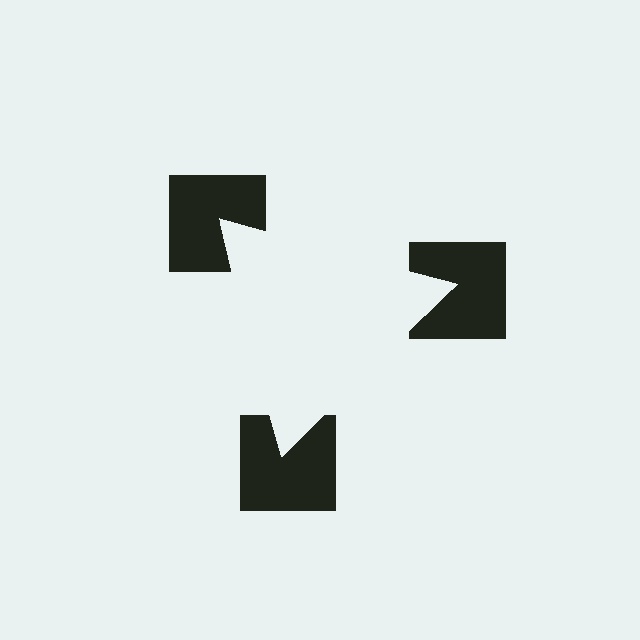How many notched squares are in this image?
There are 3 — one at each vertex of the illusory triangle.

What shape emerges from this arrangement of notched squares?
An illusory triangle — its edges are inferred from the aligned wedge cuts in the notched squares, not physically drawn.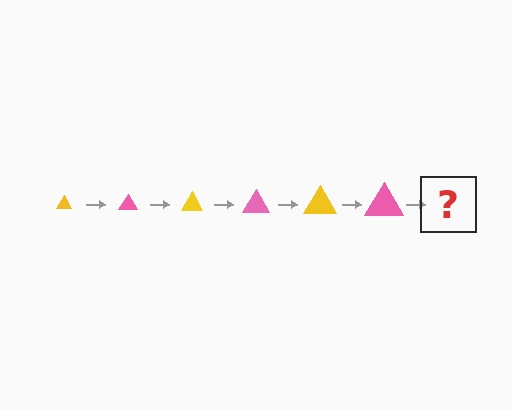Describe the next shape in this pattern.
It should be a yellow triangle, larger than the previous one.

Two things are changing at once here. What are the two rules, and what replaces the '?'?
The two rules are that the triangle grows larger each step and the color cycles through yellow and pink. The '?' should be a yellow triangle, larger than the previous one.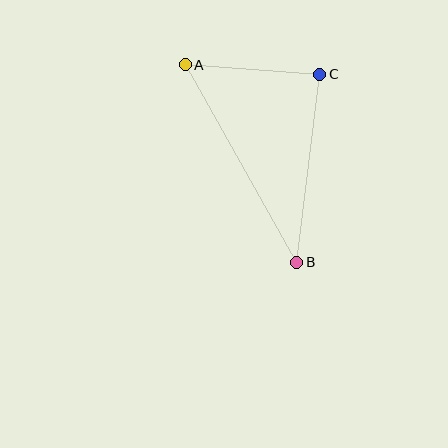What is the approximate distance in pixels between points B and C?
The distance between B and C is approximately 190 pixels.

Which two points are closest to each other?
Points A and C are closest to each other.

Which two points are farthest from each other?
Points A and B are farthest from each other.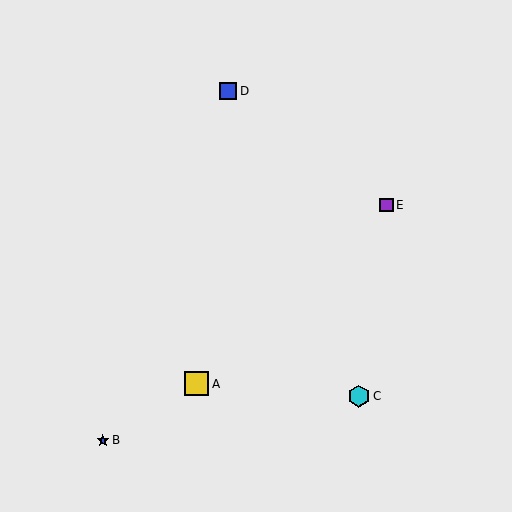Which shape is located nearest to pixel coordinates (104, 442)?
The blue star (labeled B) at (103, 440) is nearest to that location.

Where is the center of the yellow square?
The center of the yellow square is at (196, 384).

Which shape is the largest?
The yellow square (labeled A) is the largest.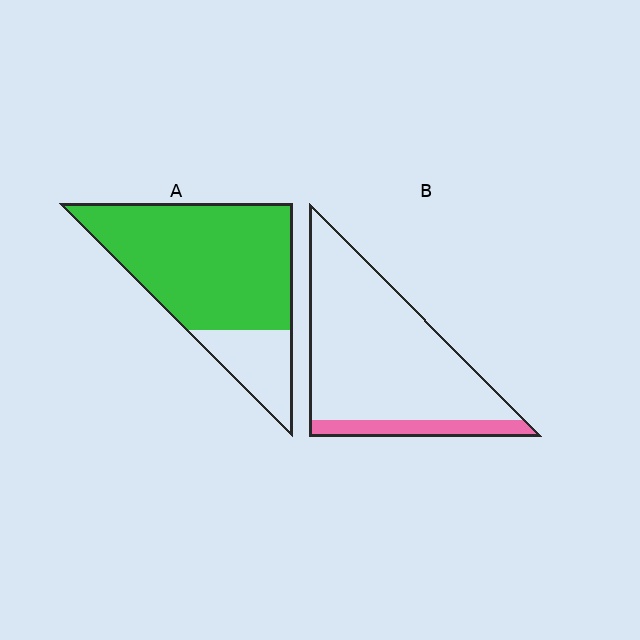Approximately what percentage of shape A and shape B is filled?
A is approximately 80% and B is approximately 15%.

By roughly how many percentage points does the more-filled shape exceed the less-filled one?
By roughly 65 percentage points (A over B).